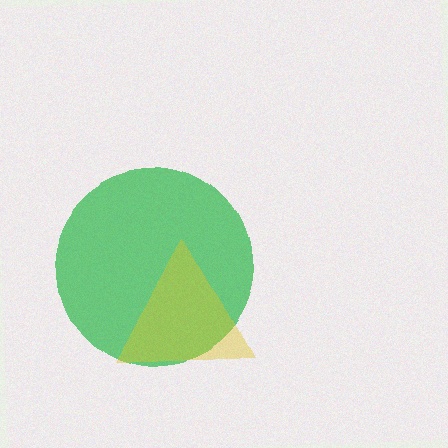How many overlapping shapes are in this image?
There are 2 overlapping shapes in the image.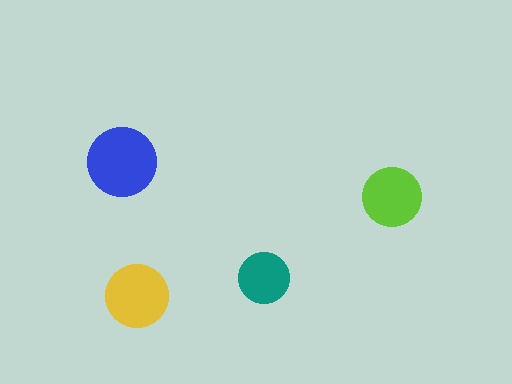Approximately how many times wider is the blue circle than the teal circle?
About 1.5 times wider.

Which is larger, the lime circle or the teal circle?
The lime one.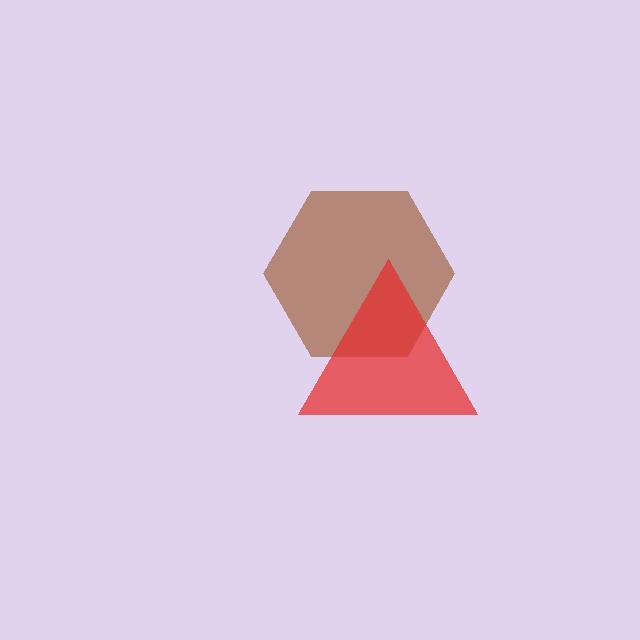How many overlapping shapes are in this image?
There are 2 overlapping shapes in the image.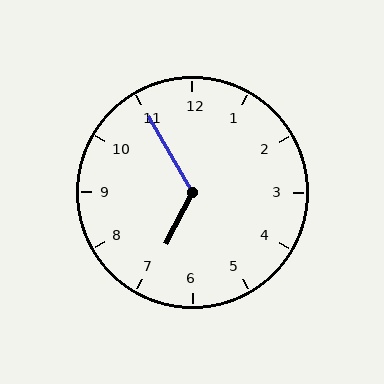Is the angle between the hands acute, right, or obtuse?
It is obtuse.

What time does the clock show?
6:55.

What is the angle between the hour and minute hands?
Approximately 122 degrees.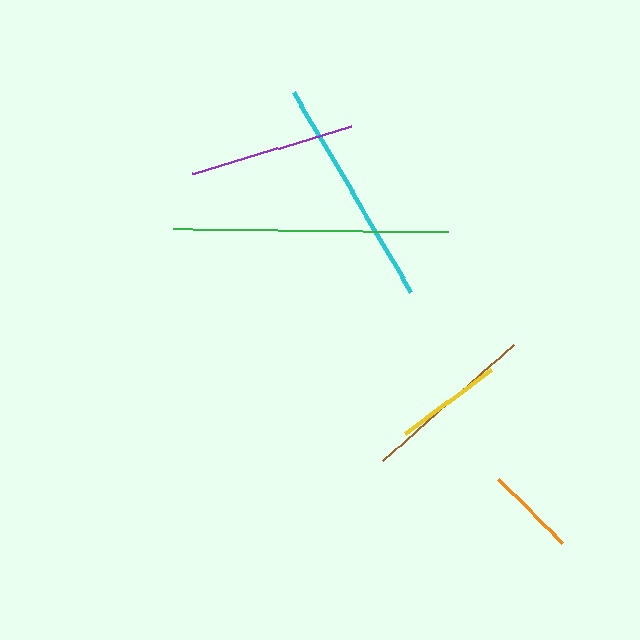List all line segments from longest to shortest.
From longest to shortest: green, cyan, brown, purple, yellow, orange.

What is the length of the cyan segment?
The cyan segment is approximately 232 pixels long.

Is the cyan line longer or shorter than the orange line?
The cyan line is longer than the orange line.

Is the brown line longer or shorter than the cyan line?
The cyan line is longer than the brown line.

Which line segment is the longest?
The green line is the longest at approximately 275 pixels.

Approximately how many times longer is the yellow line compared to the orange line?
The yellow line is approximately 1.2 times the length of the orange line.